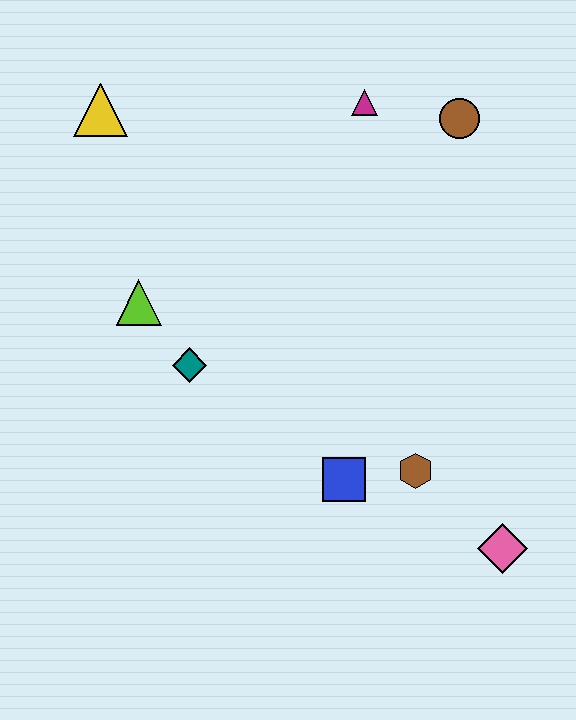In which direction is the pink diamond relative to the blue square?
The pink diamond is to the right of the blue square.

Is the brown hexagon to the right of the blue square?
Yes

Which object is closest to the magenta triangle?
The brown circle is closest to the magenta triangle.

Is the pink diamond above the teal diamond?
No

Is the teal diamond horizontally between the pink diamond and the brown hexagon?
No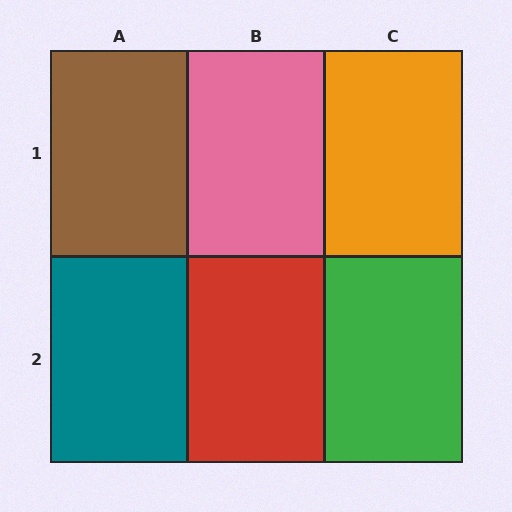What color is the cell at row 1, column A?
Brown.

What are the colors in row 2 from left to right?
Teal, red, green.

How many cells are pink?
1 cell is pink.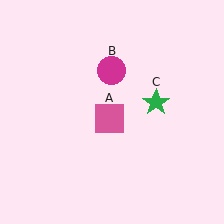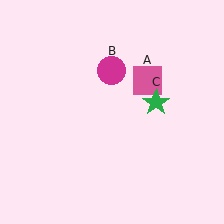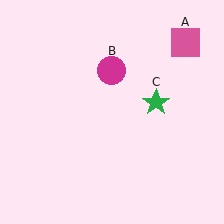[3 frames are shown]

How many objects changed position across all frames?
1 object changed position: pink square (object A).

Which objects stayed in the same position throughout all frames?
Magenta circle (object B) and green star (object C) remained stationary.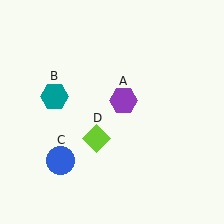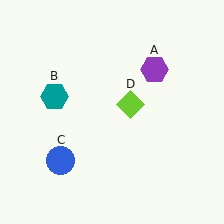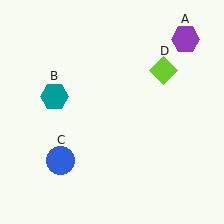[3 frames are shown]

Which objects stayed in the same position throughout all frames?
Teal hexagon (object B) and blue circle (object C) remained stationary.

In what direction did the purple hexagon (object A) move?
The purple hexagon (object A) moved up and to the right.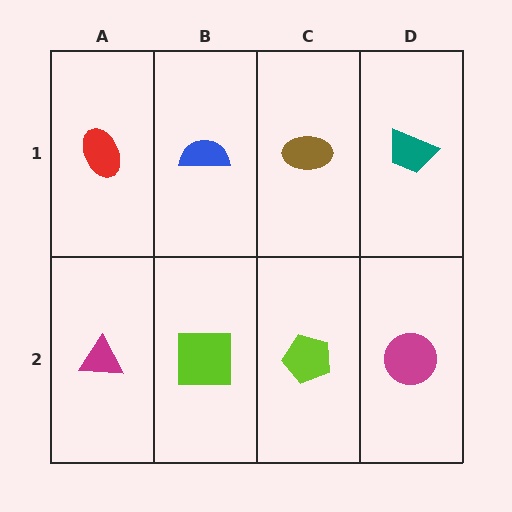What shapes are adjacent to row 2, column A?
A red ellipse (row 1, column A), a lime square (row 2, column B).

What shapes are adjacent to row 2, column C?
A brown ellipse (row 1, column C), a lime square (row 2, column B), a magenta circle (row 2, column D).